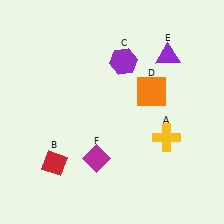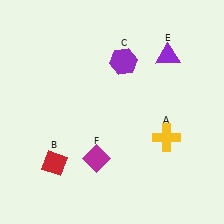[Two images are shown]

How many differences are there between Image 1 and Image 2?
There is 1 difference between the two images.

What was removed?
The orange square (D) was removed in Image 2.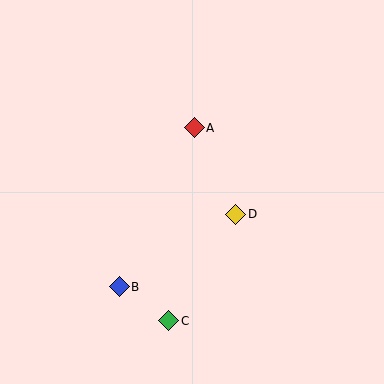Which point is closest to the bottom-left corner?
Point B is closest to the bottom-left corner.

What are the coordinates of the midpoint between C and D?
The midpoint between C and D is at (202, 267).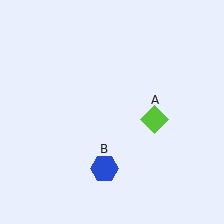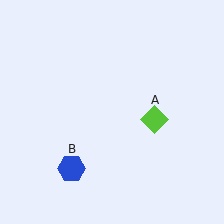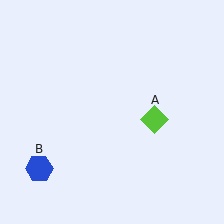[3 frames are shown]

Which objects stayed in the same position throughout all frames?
Lime diamond (object A) remained stationary.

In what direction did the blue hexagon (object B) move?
The blue hexagon (object B) moved left.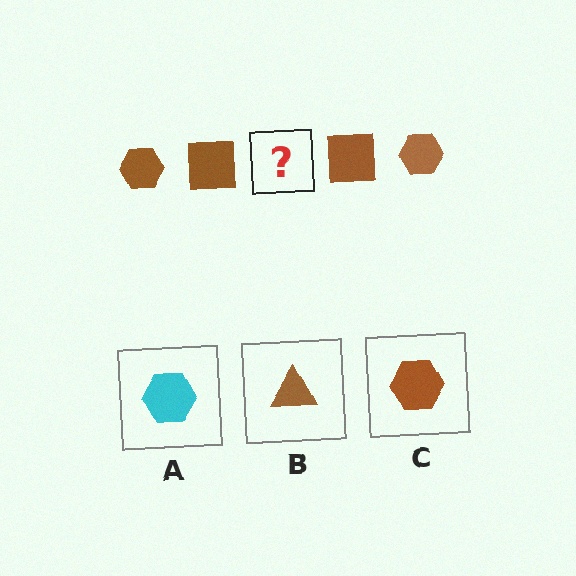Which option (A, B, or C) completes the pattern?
C.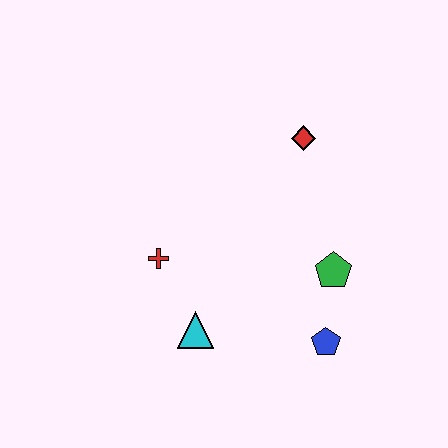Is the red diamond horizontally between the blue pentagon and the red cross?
Yes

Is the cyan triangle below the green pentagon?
Yes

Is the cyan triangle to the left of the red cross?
No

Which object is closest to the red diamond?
The green pentagon is closest to the red diamond.